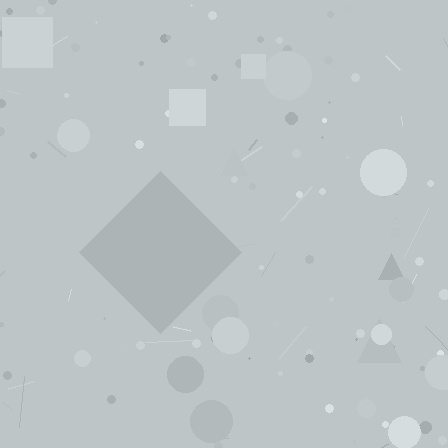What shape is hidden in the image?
A diamond is hidden in the image.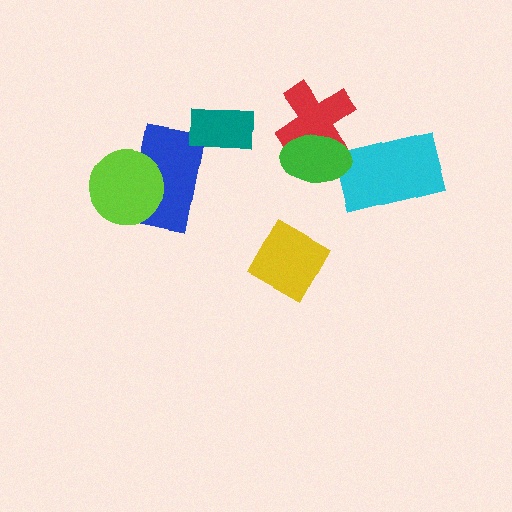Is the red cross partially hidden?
Yes, it is partially covered by another shape.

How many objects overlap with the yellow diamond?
0 objects overlap with the yellow diamond.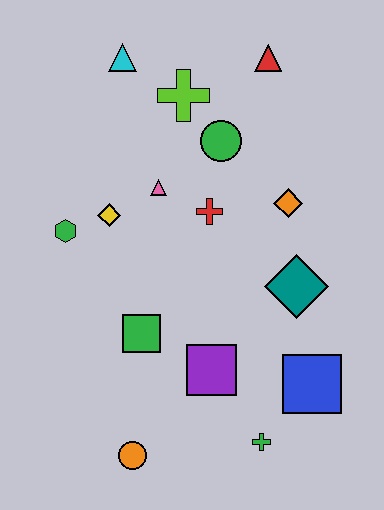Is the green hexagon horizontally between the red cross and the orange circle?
No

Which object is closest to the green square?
The purple square is closest to the green square.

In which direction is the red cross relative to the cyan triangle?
The red cross is below the cyan triangle.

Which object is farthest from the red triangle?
The orange circle is farthest from the red triangle.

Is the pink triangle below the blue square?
No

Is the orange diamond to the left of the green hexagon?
No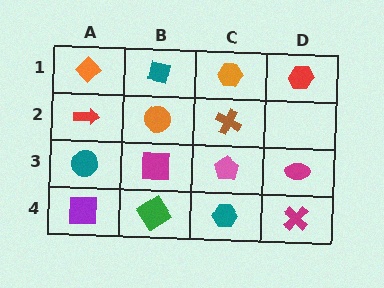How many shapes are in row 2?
3 shapes.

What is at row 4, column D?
A magenta cross.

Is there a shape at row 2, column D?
No, that cell is empty.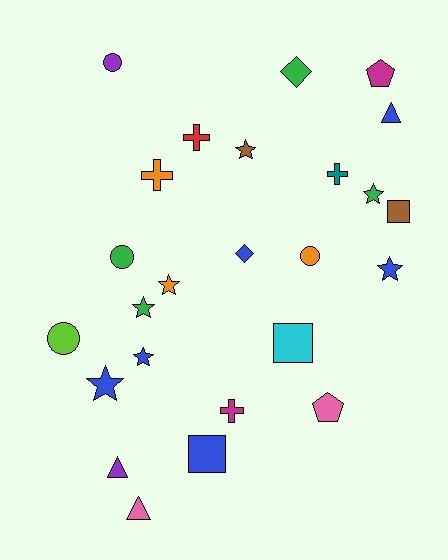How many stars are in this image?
There are 7 stars.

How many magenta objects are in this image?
There are 2 magenta objects.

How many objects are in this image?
There are 25 objects.